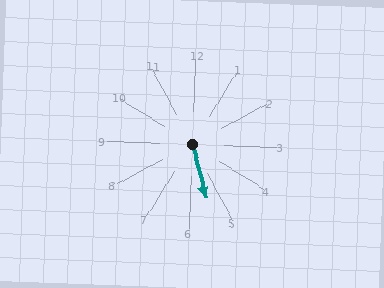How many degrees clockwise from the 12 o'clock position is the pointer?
Approximately 164 degrees.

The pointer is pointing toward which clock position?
Roughly 5 o'clock.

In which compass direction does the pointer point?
South.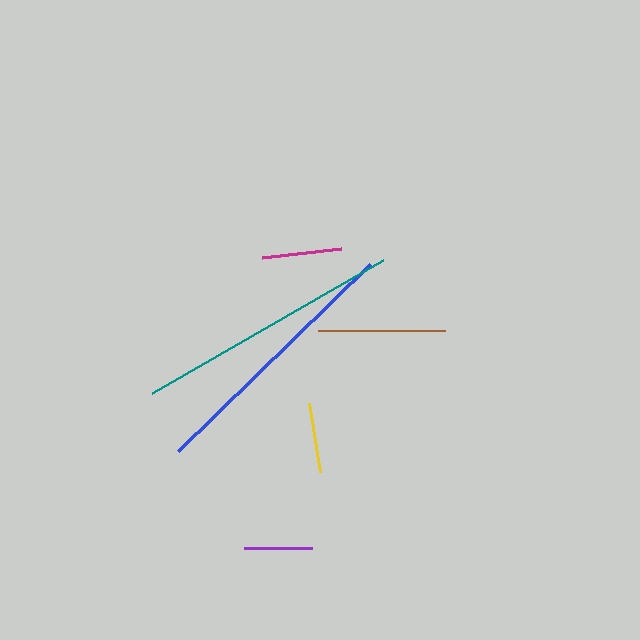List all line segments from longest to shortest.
From longest to shortest: blue, teal, brown, magenta, yellow, purple.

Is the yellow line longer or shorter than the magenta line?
The magenta line is longer than the yellow line.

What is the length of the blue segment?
The blue segment is approximately 268 pixels long.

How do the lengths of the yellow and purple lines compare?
The yellow and purple lines are approximately the same length.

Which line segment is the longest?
The blue line is the longest at approximately 268 pixels.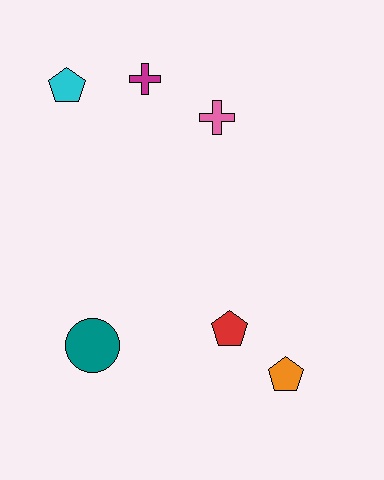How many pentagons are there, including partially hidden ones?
There are 3 pentagons.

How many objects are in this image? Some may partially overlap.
There are 6 objects.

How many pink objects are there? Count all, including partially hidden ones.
There is 1 pink object.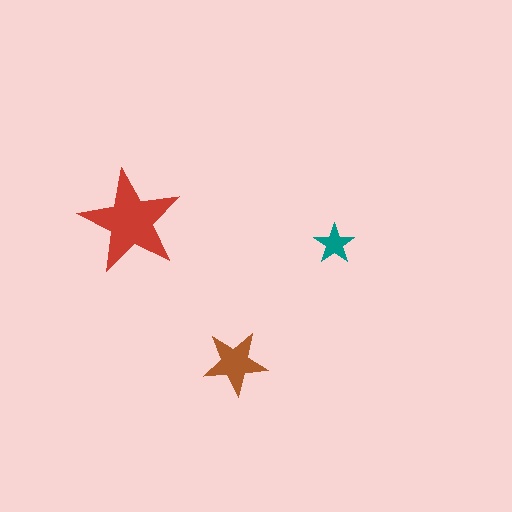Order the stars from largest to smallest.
the red one, the brown one, the teal one.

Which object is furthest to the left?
The red star is leftmost.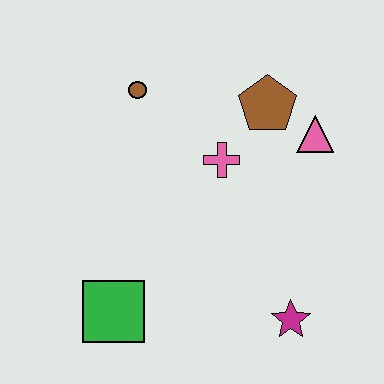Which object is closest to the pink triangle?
The brown pentagon is closest to the pink triangle.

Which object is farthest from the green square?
The pink triangle is farthest from the green square.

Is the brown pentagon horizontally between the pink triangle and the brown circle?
Yes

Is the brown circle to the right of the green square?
Yes